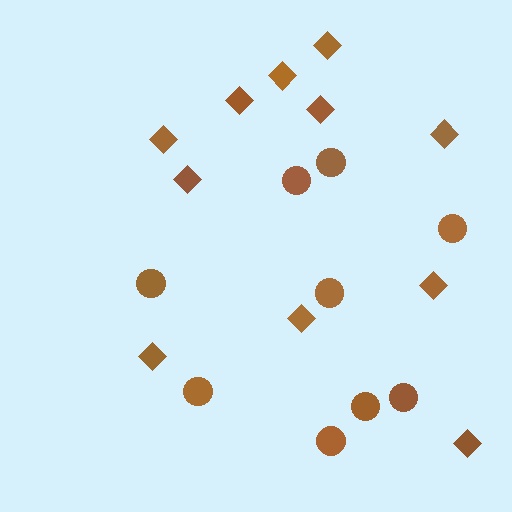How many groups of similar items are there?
There are 2 groups: one group of circles (9) and one group of diamonds (11).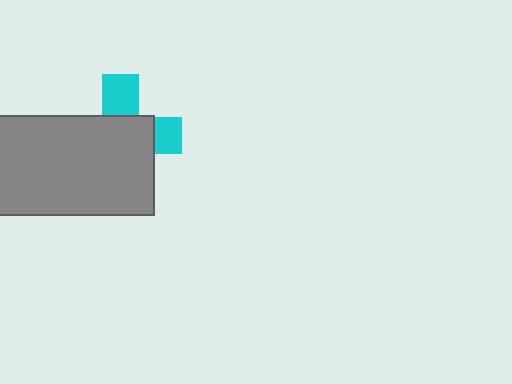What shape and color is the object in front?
The object in front is a gray rectangle.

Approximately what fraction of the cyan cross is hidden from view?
Roughly 67% of the cyan cross is hidden behind the gray rectangle.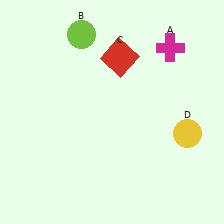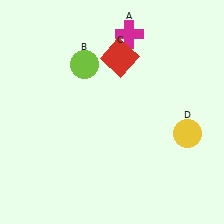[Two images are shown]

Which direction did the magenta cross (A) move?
The magenta cross (A) moved left.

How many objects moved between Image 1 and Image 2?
2 objects moved between the two images.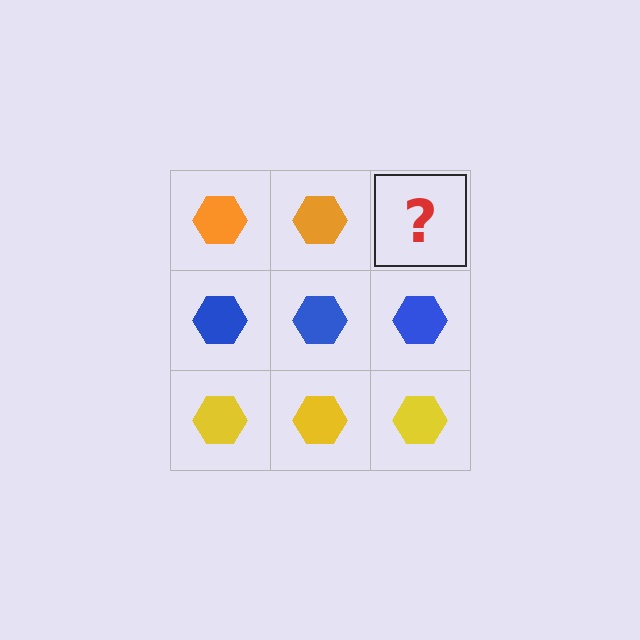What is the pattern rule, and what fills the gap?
The rule is that each row has a consistent color. The gap should be filled with an orange hexagon.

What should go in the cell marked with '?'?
The missing cell should contain an orange hexagon.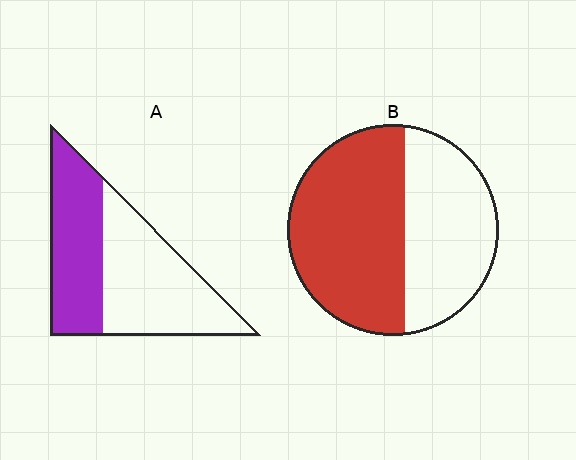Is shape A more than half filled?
No.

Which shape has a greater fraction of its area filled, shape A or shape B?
Shape B.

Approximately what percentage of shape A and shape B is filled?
A is approximately 45% and B is approximately 55%.